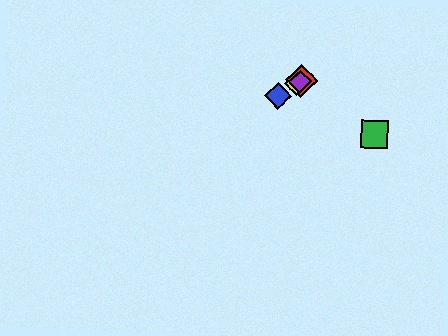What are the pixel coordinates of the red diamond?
The red diamond is at (301, 81).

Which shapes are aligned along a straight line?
The red diamond, the blue diamond, the yellow diamond, the purple diamond are aligned along a straight line.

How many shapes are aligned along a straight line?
4 shapes (the red diamond, the blue diamond, the yellow diamond, the purple diamond) are aligned along a straight line.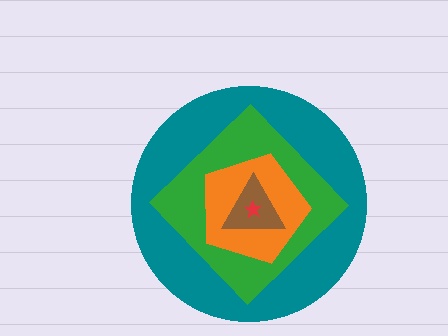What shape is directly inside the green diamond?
The orange pentagon.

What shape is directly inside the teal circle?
The green diamond.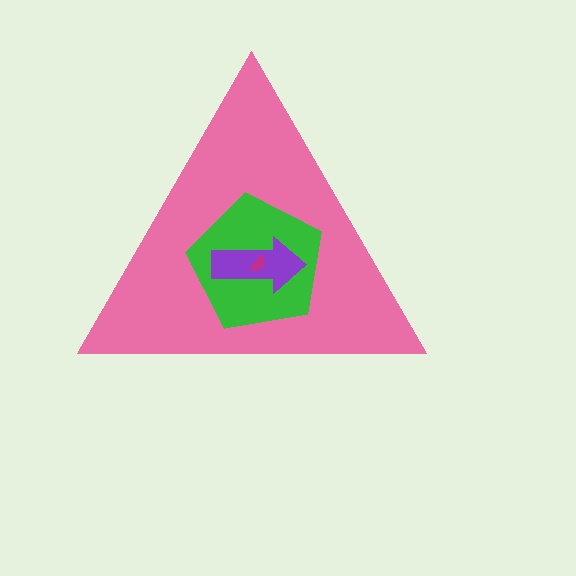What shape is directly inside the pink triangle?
The green pentagon.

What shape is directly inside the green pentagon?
The purple arrow.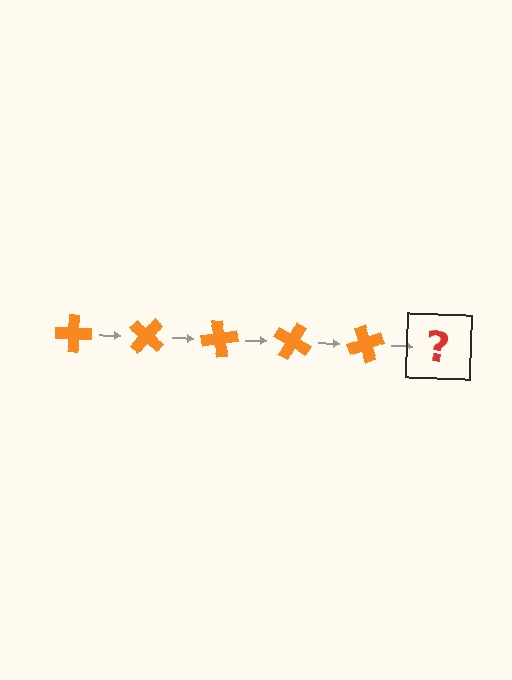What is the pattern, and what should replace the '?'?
The pattern is that the cross rotates 40 degrees each step. The '?' should be an orange cross rotated 200 degrees.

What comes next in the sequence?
The next element should be an orange cross rotated 200 degrees.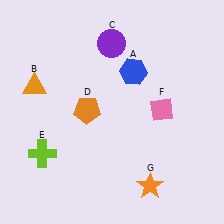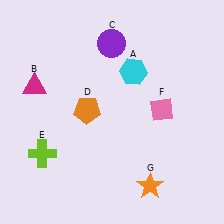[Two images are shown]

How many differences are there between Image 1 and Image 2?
There are 2 differences between the two images.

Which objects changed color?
A changed from blue to cyan. B changed from orange to magenta.